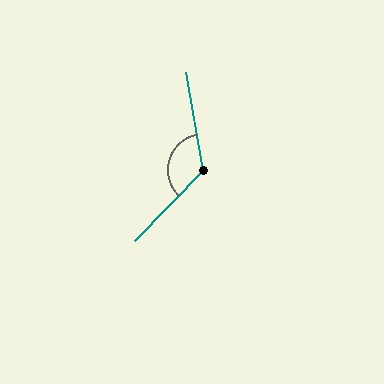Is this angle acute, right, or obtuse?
It is obtuse.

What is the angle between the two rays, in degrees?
Approximately 125 degrees.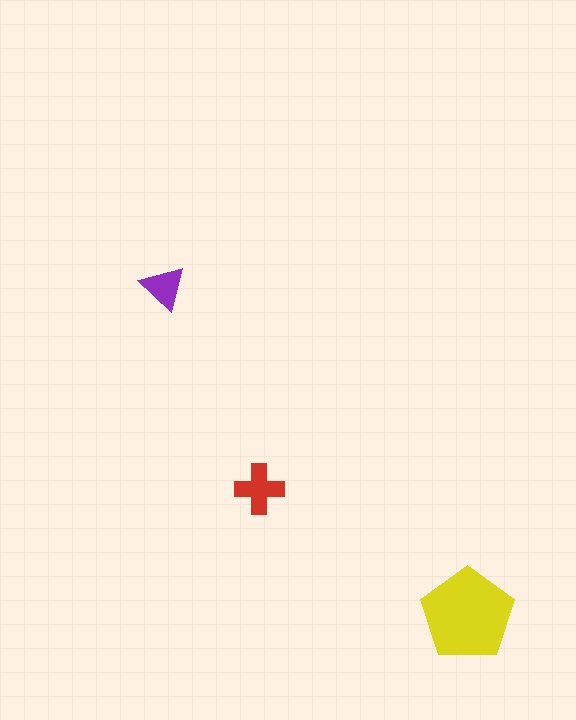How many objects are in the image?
There are 3 objects in the image.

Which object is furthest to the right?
The yellow pentagon is rightmost.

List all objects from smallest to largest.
The purple triangle, the red cross, the yellow pentagon.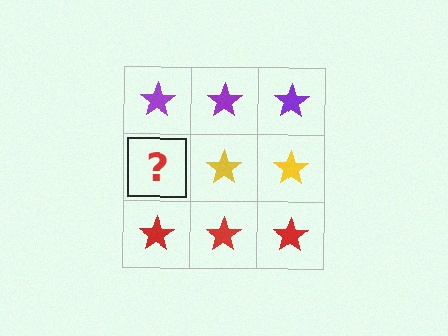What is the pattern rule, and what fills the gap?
The rule is that each row has a consistent color. The gap should be filled with a yellow star.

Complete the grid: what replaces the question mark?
The question mark should be replaced with a yellow star.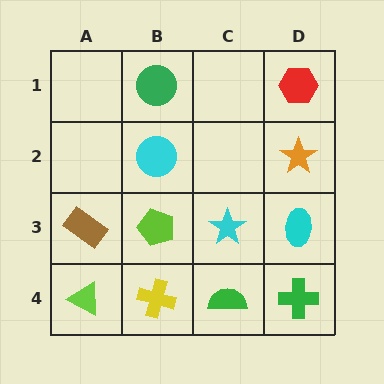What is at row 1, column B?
A green circle.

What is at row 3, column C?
A cyan star.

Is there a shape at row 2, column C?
No, that cell is empty.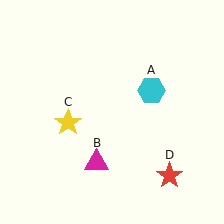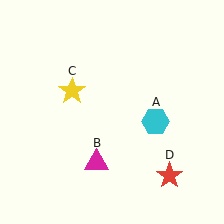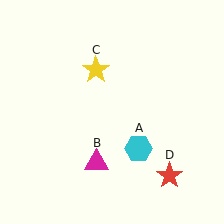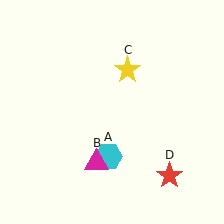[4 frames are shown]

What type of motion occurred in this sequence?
The cyan hexagon (object A), yellow star (object C) rotated clockwise around the center of the scene.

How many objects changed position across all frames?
2 objects changed position: cyan hexagon (object A), yellow star (object C).